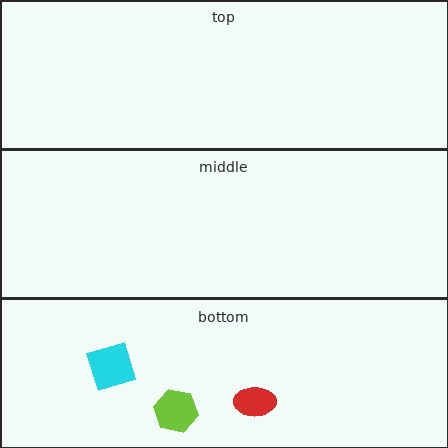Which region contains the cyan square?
The bottom region.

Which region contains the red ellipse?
The bottom region.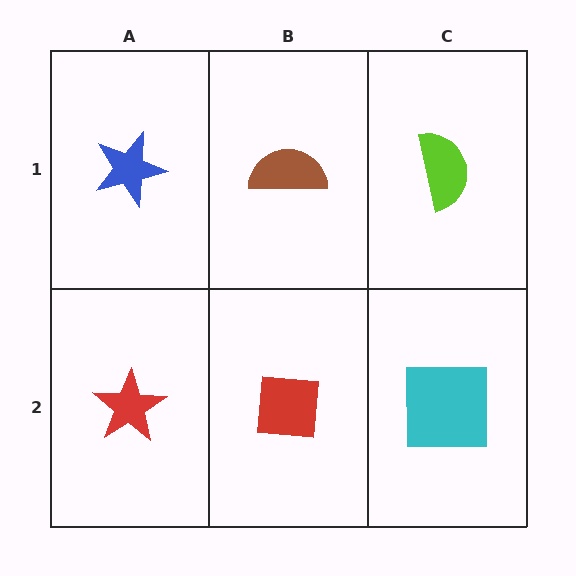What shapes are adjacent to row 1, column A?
A red star (row 2, column A), a brown semicircle (row 1, column B).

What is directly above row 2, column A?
A blue star.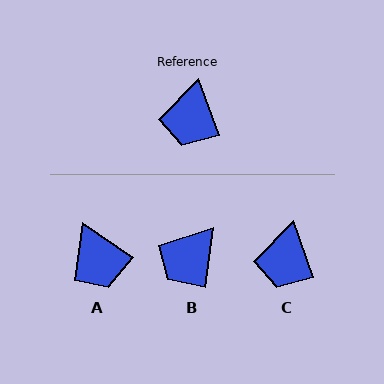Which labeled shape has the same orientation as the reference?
C.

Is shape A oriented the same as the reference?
No, it is off by about 36 degrees.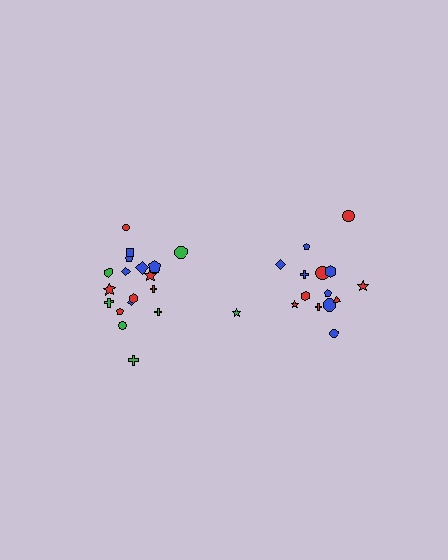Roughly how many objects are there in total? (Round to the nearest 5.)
Roughly 35 objects in total.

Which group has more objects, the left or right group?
The left group.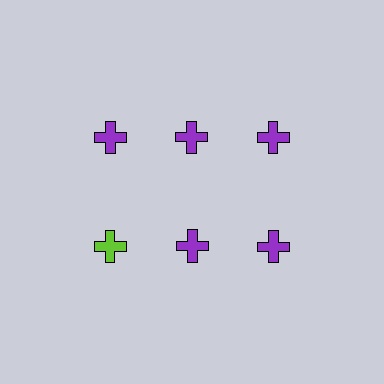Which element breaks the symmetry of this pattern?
The lime cross in the second row, leftmost column breaks the symmetry. All other shapes are purple crosses.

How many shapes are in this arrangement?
There are 6 shapes arranged in a grid pattern.